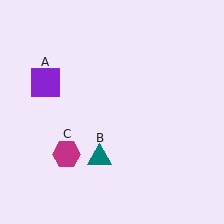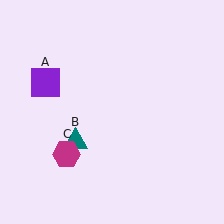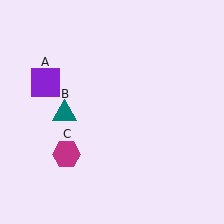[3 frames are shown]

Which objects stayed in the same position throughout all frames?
Purple square (object A) and magenta hexagon (object C) remained stationary.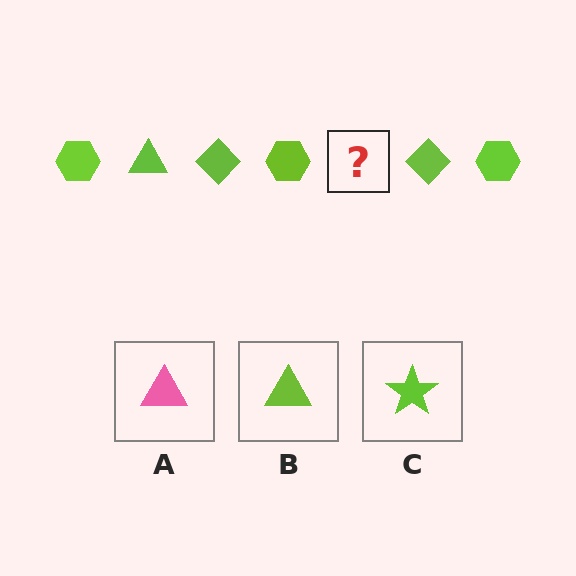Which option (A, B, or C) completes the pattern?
B.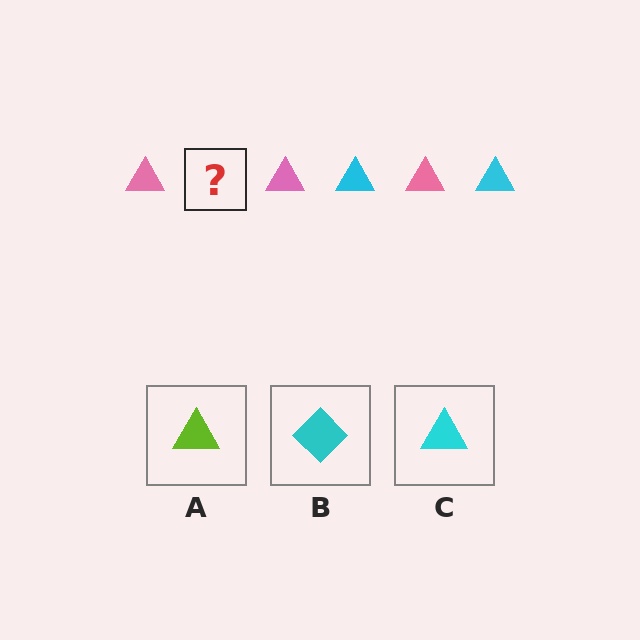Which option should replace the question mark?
Option C.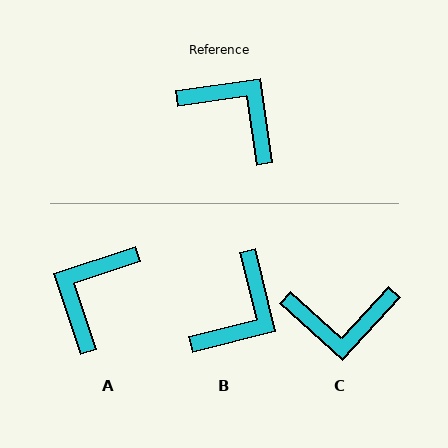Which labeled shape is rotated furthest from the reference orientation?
C, about 141 degrees away.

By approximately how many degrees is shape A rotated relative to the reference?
Approximately 100 degrees counter-clockwise.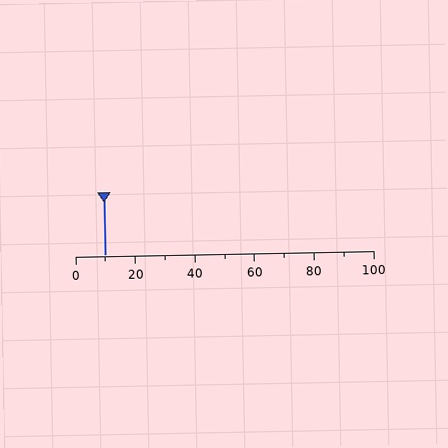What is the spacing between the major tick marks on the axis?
The major ticks are spaced 20 apart.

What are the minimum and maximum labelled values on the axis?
The axis runs from 0 to 100.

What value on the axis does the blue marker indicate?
The marker indicates approximately 10.